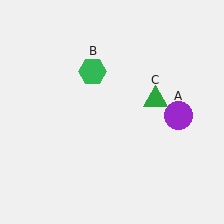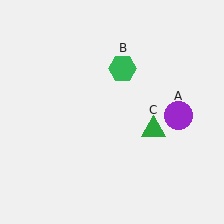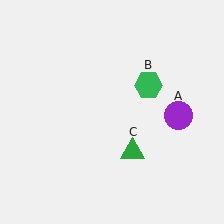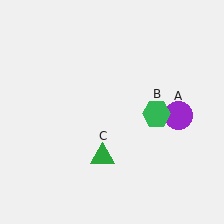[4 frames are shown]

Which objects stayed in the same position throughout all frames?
Purple circle (object A) remained stationary.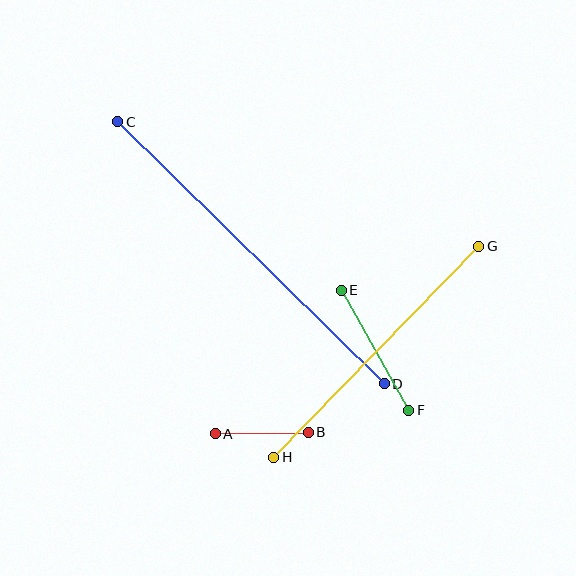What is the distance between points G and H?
The distance is approximately 294 pixels.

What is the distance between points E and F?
The distance is approximately 138 pixels.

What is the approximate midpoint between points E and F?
The midpoint is at approximately (375, 350) pixels.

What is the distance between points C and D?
The distance is approximately 374 pixels.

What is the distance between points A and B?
The distance is approximately 93 pixels.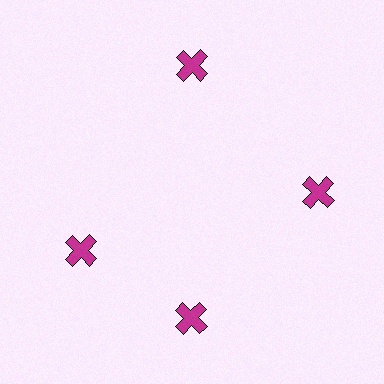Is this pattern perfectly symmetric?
No. The 4 magenta crosses are arranged in a ring, but one element near the 9 o'clock position is rotated out of alignment along the ring, breaking the 4-fold rotational symmetry.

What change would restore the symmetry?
The symmetry would be restored by rotating it back into even spacing with its neighbors so that all 4 crosses sit at equal angles and equal distance from the center.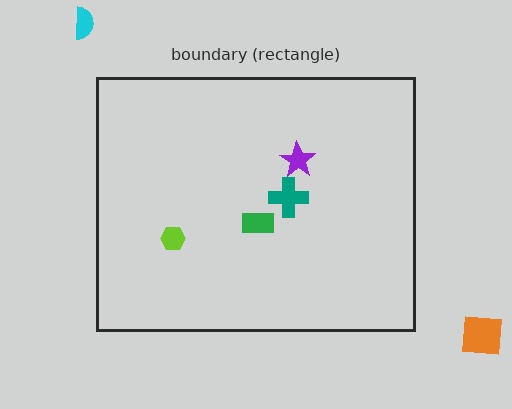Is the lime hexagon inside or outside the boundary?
Inside.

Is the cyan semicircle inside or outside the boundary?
Outside.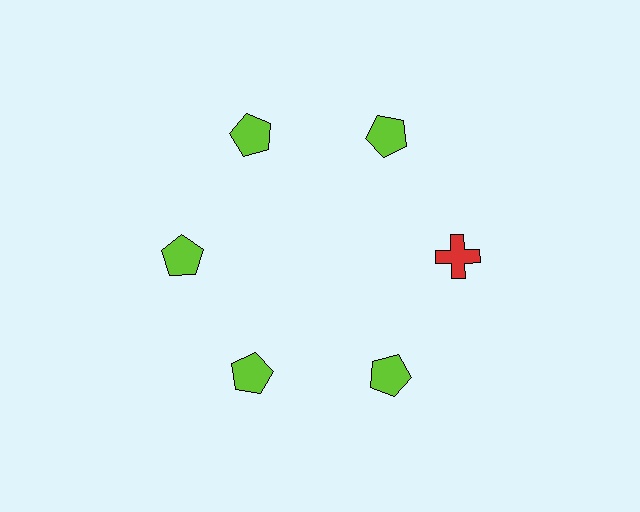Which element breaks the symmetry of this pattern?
The red cross at roughly the 3 o'clock position breaks the symmetry. All other shapes are lime pentagons.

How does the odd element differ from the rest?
It differs in both color (red instead of lime) and shape (cross instead of pentagon).